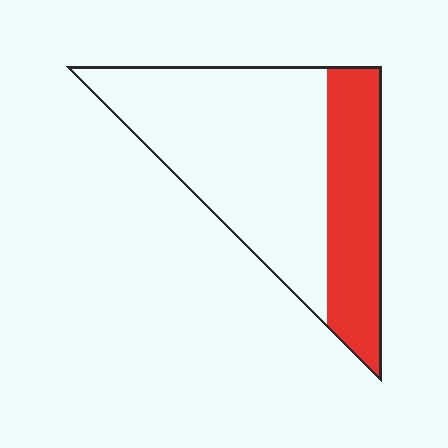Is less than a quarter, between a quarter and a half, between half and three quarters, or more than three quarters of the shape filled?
Between a quarter and a half.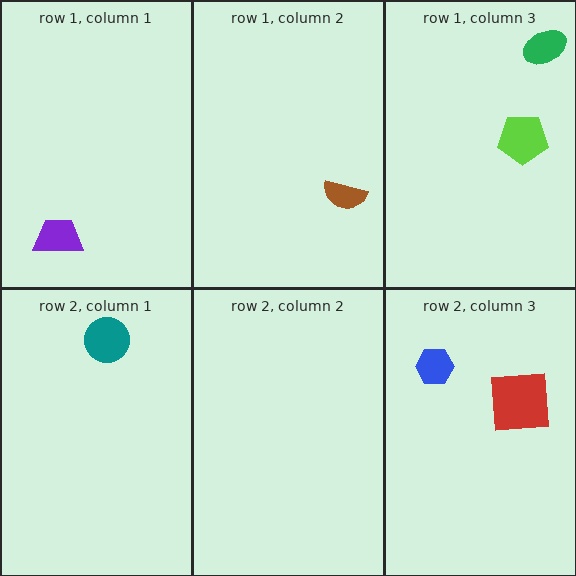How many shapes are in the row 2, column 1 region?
1.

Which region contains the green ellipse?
The row 1, column 3 region.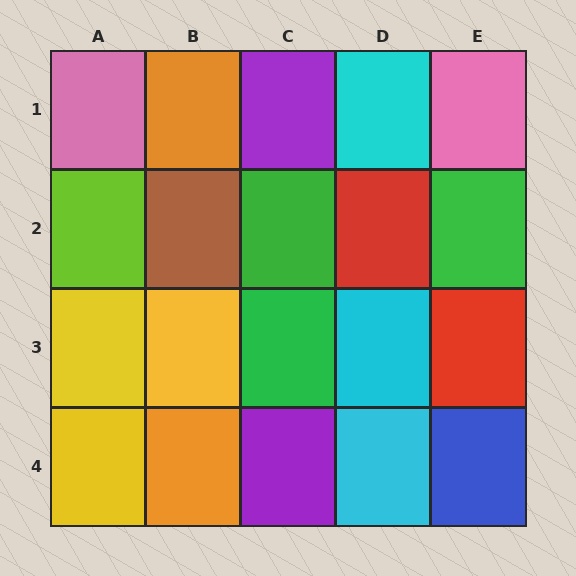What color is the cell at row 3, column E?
Red.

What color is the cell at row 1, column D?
Cyan.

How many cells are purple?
2 cells are purple.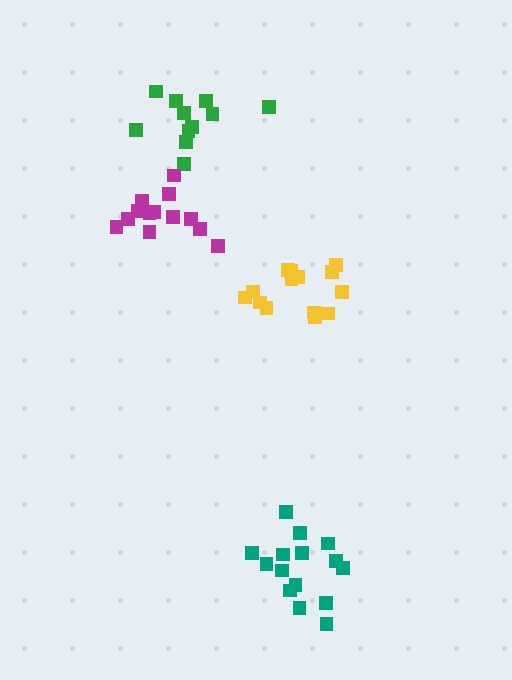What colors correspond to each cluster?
The clusters are colored: green, yellow, magenta, teal.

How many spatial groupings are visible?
There are 4 spatial groupings.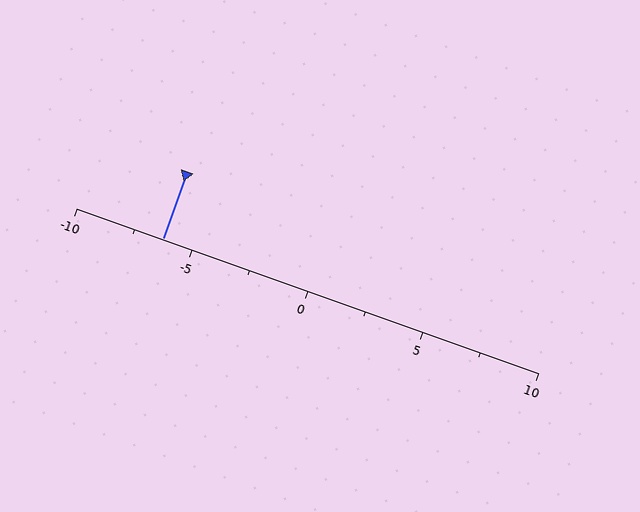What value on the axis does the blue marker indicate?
The marker indicates approximately -6.2.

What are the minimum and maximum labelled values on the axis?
The axis runs from -10 to 10.